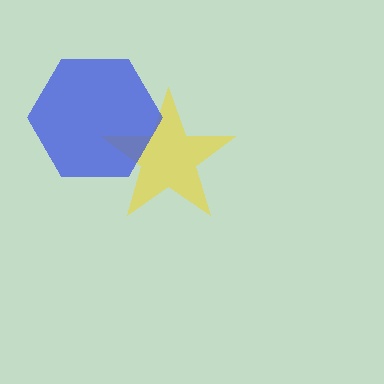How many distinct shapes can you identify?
There are 2 distinct shapes: a yellow star, a blue hexagon.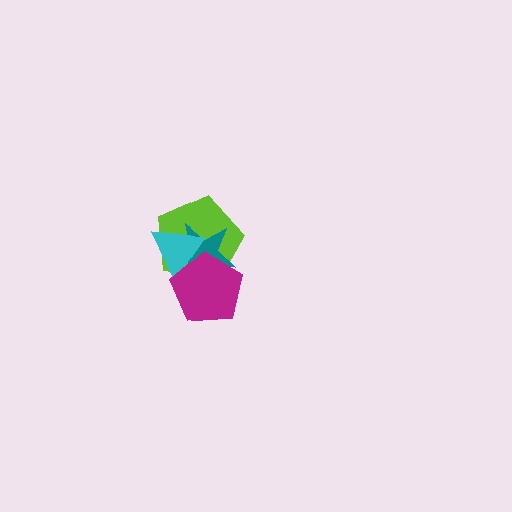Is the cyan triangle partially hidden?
Yes, it is partially covered by another shape.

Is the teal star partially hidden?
Yes, it is partially covered by another shape.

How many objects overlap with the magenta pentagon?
3 objects overlap with the magenta pentagon.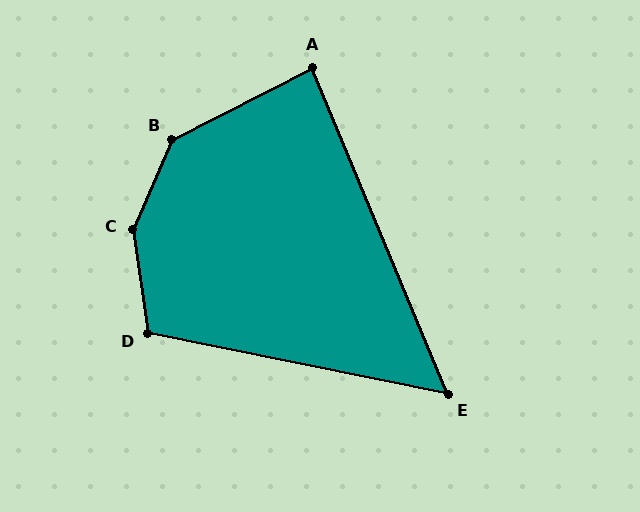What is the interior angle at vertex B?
Approximately 140 degrees (obtuse).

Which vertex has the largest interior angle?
C, at approximately 149 degrees.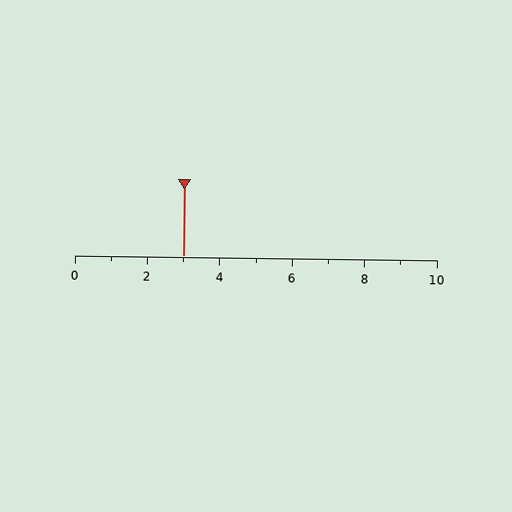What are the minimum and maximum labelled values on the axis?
The axis runs from 0 to 10.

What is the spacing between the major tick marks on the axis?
The major ticks are spaced 2 apart.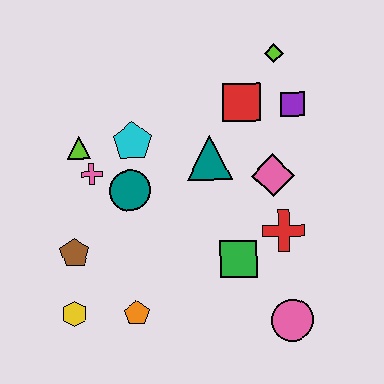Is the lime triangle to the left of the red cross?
Yes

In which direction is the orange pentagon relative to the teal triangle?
The orange pentagon is below the teal triangle.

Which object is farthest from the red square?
The yellow hexagon is farthest from the red square.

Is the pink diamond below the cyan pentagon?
Yes